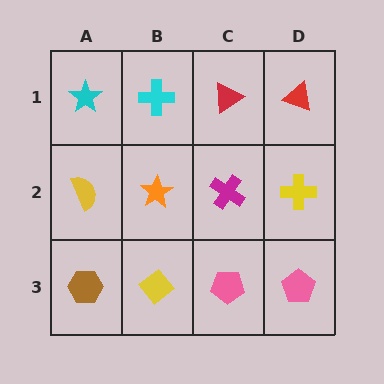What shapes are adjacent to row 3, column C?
A magenta cross (row 2, column C), a yellow diamond (row 3, column B), a pink pentagon (row 3, column D).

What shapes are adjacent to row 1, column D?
A yellow cross (row 2, column D), a red triangle (row 1, column C).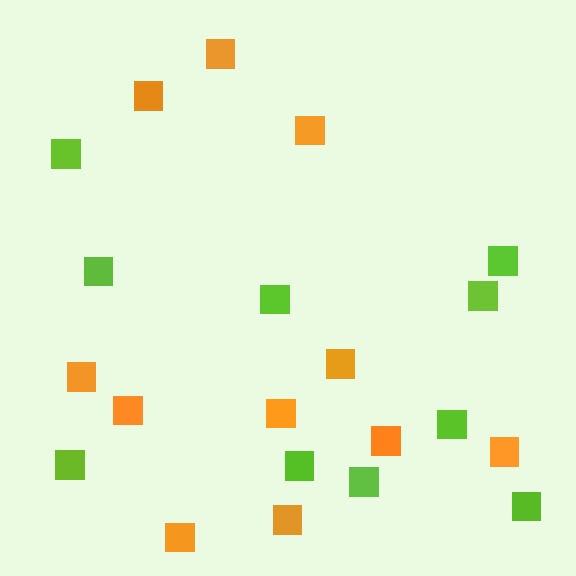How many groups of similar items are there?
There are 2 groups: one group of lime squares (10) and one group of orange squares (11).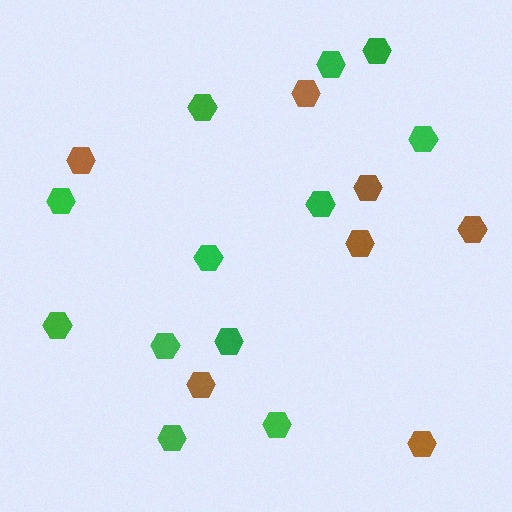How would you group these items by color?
There are 2 groups: one group of brown hexagons (7) and one group of green hexagons (12).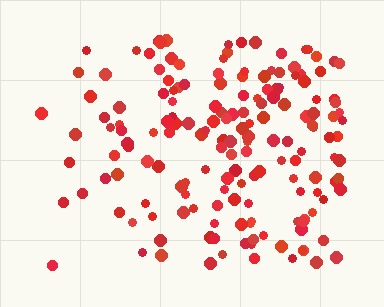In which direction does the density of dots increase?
From left to right, with the right side densest.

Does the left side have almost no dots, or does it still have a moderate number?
Still a moderate number, just noticeably fewer than the right.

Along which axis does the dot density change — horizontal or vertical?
Horizontal.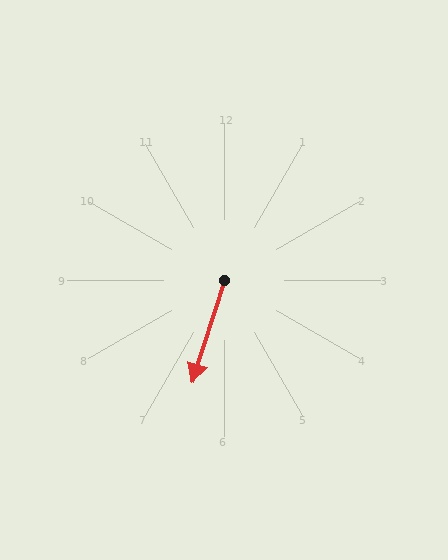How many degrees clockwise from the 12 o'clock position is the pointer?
Approximately 197 degrees.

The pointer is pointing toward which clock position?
Roughly 7 o'clock.